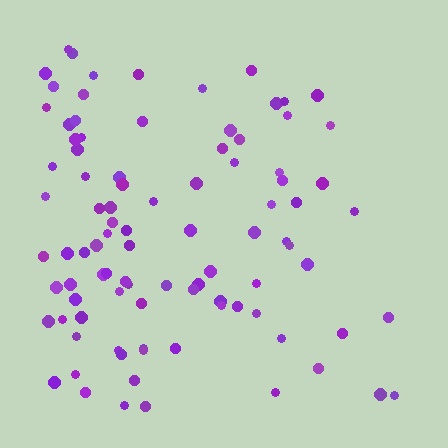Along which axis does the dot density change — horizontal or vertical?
Horizontal.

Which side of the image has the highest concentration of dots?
The left.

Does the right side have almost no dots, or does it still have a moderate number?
Still a moderate number, just noticeably fewer than the left.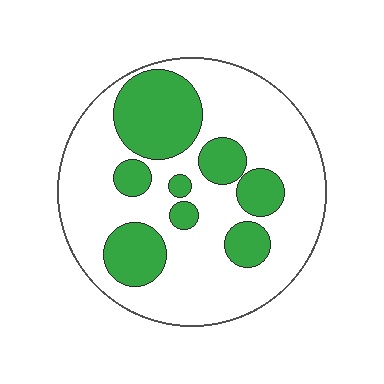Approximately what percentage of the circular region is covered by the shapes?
Approximately 30%.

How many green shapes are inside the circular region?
8.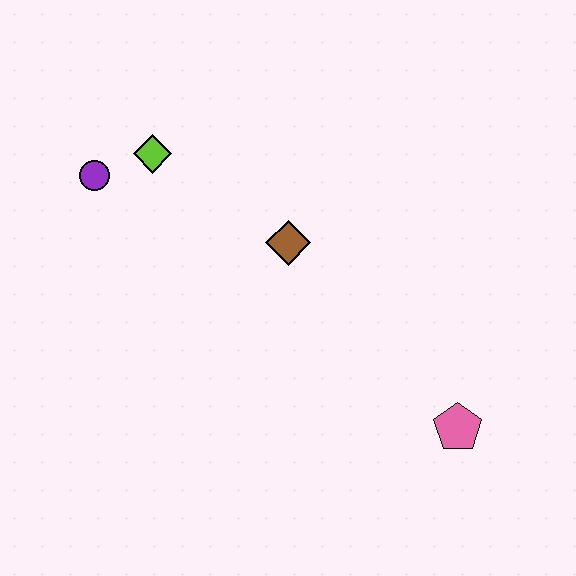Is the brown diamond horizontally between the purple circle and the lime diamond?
No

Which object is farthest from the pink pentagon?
The purple circle is farthest from the pink pentagon.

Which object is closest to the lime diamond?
The purple circle is closest to the lime diamond.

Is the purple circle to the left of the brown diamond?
Yes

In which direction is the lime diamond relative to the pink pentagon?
The lime diamond is to the left of the pink pentagon.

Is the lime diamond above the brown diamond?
Yes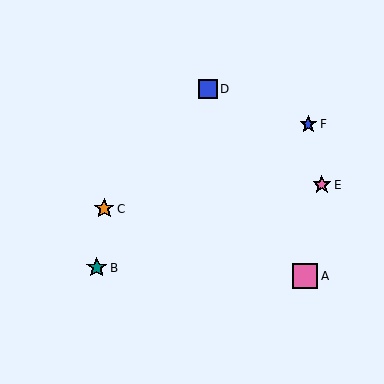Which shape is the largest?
The pink square (labeled A) is the largest.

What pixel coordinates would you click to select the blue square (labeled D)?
Click at (208, 89) to select the blue square D.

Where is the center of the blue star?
The center of the blue star is at (308, 124).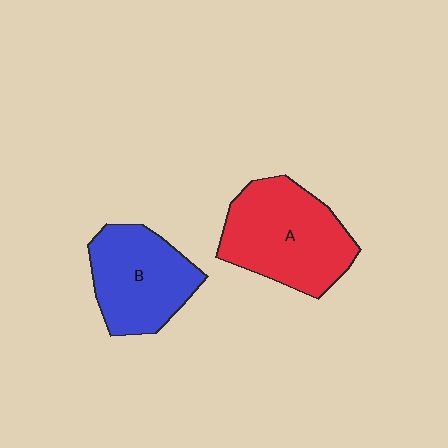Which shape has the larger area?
Shape A (red).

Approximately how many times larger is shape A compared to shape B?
Approximately 1.2 times.